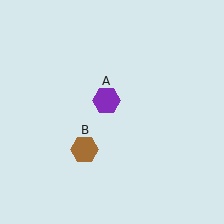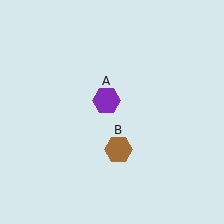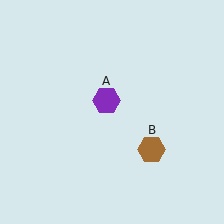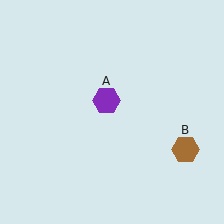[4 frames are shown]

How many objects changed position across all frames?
1 object changed position: brown hexagon (object B).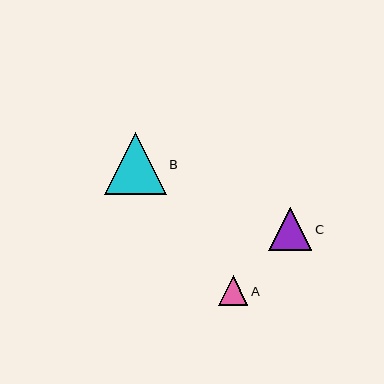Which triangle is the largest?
Triangle B is the largest with a size of approximately 62 pixels.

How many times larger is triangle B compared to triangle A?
Triangle B is approximately 2.1 times the size of triangle A.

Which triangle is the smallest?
Triangle A is the smallest with a size of approximately 30 pixels.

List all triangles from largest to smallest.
From largest to smallest: B, C, A.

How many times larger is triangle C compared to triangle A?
Triangle C is approximately 1.4 times the size of triangle A.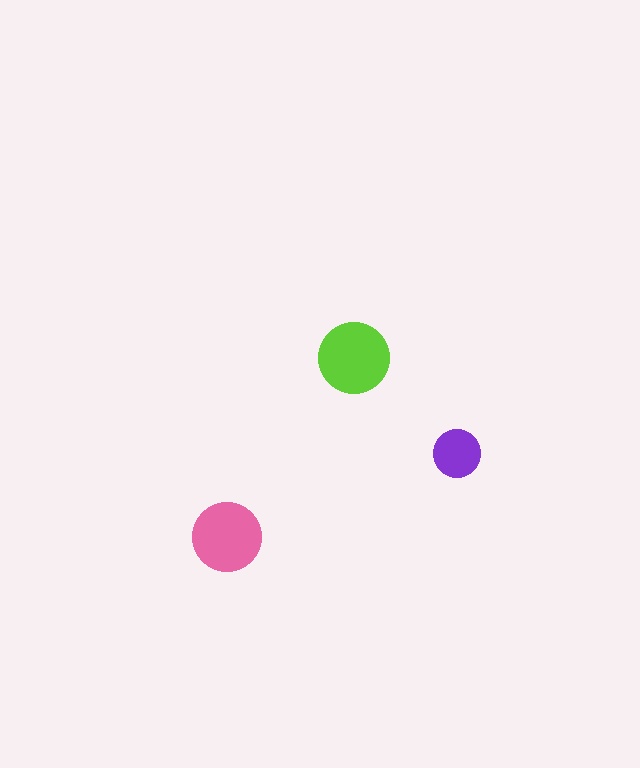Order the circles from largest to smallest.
the lime one, the pink one, the purple one.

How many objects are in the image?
There are 3 objects in the image.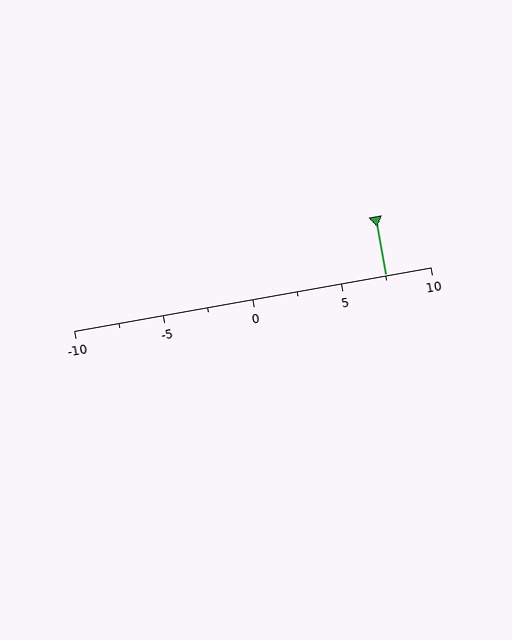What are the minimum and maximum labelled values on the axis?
The axis runs from -10 to 10.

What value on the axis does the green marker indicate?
The marker indicates approximately 7.5.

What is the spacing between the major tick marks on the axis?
The major ticks are spaced 5 apart.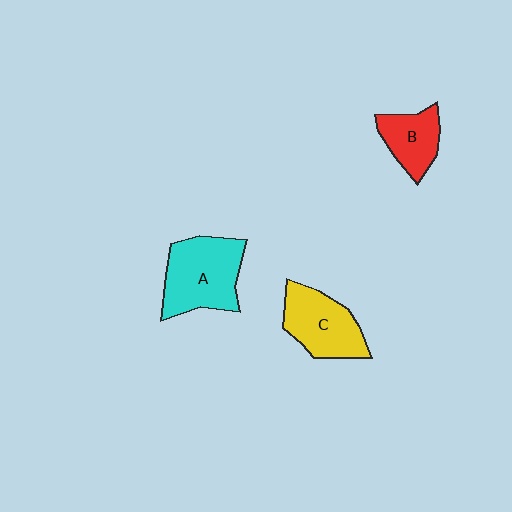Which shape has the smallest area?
Shape B (red).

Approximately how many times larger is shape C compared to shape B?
Approximately 1.4 times.